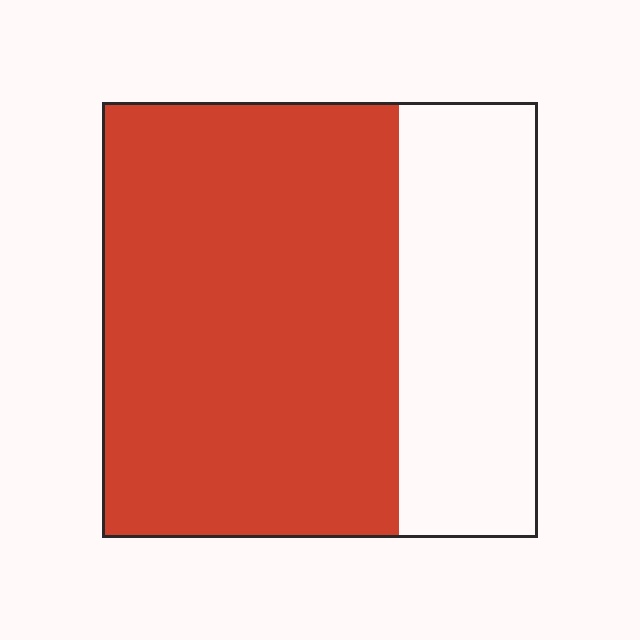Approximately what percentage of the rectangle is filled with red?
Approximately 70%.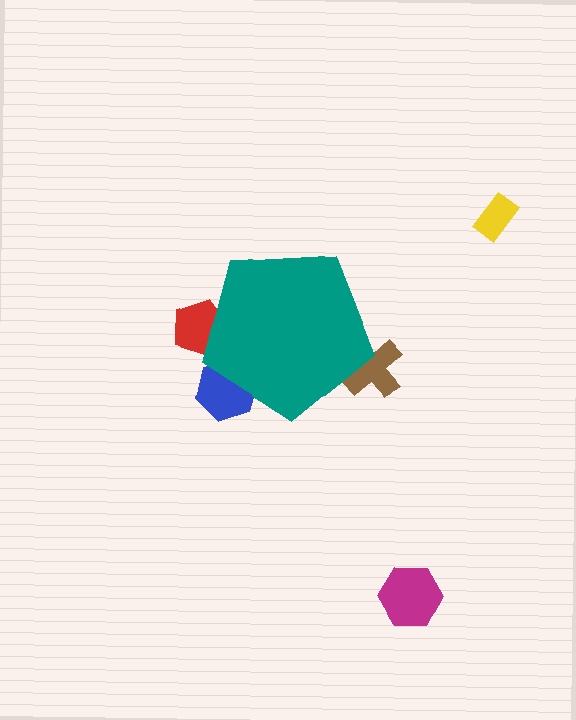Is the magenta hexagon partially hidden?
No, the magenta hexagon is fully visible.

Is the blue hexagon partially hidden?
Yes, the blue hexagon is partially hidden behind the teal pentagon.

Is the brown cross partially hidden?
Yes, the brown cross is partially hidden behind the teal pentagon.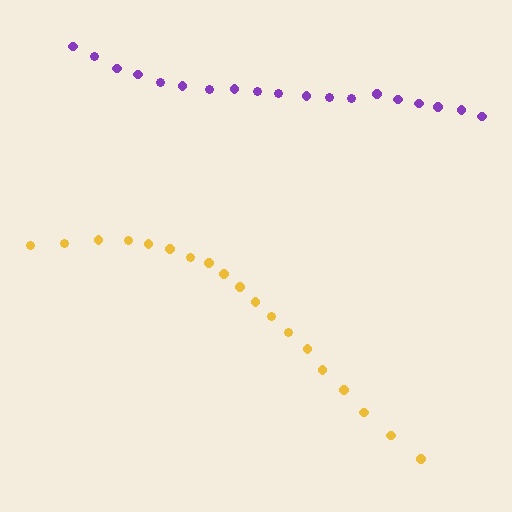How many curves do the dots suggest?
There are 2 distinct paths.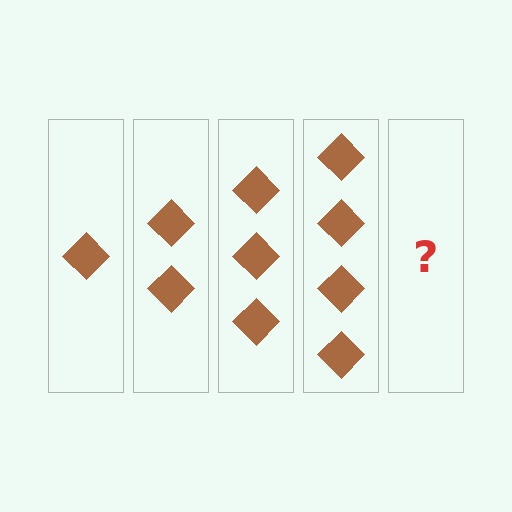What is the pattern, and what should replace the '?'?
The pattern is that each step adds one more diamond. The '?' should be 5 diamonds.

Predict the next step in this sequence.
The next step is 5 diamonds.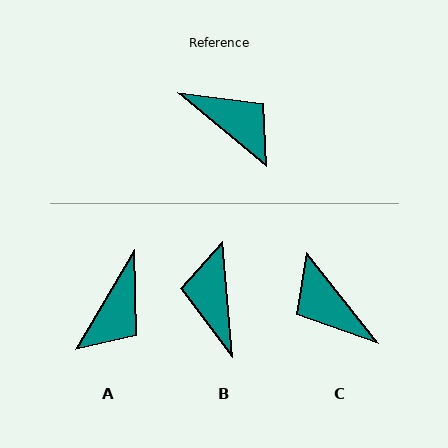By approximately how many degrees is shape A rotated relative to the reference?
Approximately 81 degrees clockwise.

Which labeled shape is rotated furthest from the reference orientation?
C, about 168 degrees away.